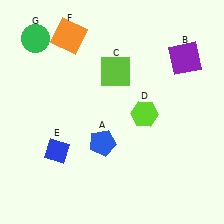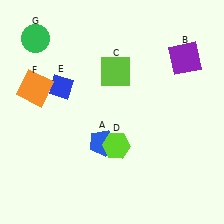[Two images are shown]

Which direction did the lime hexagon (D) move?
The lime hexagon (D) moved down.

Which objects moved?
The objects that moved are: the lime hexagon (D), the blue diamond (E), the orange square (F).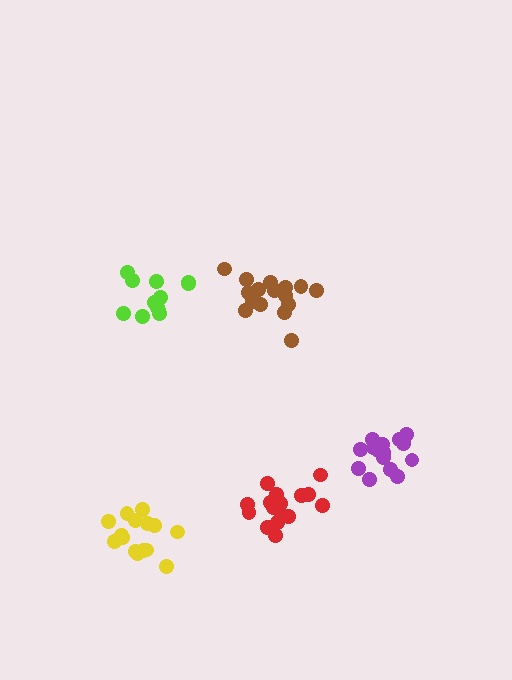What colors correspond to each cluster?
The clusters are colored: brown, red, yellow, purple, lime.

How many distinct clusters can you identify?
There are 5 distinct clusters.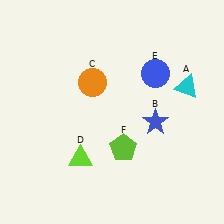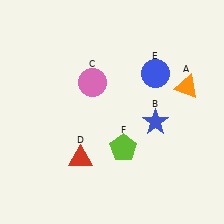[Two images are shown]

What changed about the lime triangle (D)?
In Image 1, D is lime. In Image 2, it changed to red.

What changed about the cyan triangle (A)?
In Image 1, A is cyan. In Image 2, it changed to orange.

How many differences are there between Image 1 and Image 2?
There are 3 differences between the two images.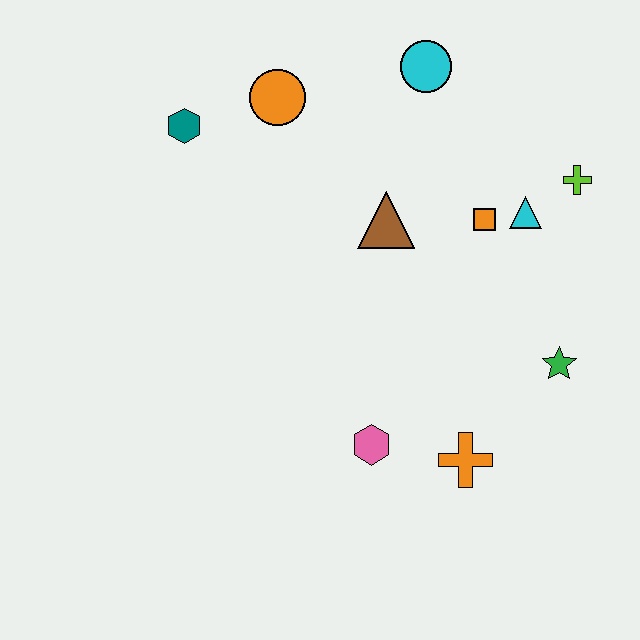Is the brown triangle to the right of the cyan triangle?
No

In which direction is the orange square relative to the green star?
The orange square is above the green star.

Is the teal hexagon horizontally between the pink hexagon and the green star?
No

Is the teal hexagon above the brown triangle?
Yes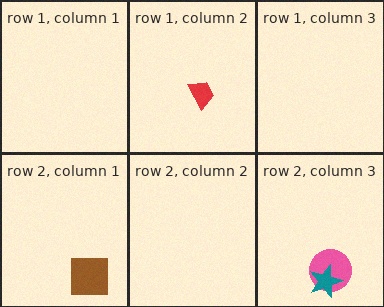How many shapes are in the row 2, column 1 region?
1.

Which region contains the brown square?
The row 2, column 1 region.